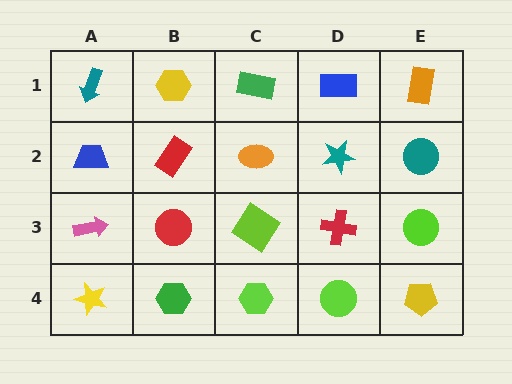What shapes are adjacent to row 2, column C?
A green rectangle (row 1, column C), a lime diamond (row 3, column C), a red rectangle (row 2, column B), a teal star (row 2, column D).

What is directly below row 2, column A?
A pink arrow.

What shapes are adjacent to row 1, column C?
An orange ellipse (row 2, column C), a yellow hexagon (row 1, column B), a blue rectangle (row 1, column D).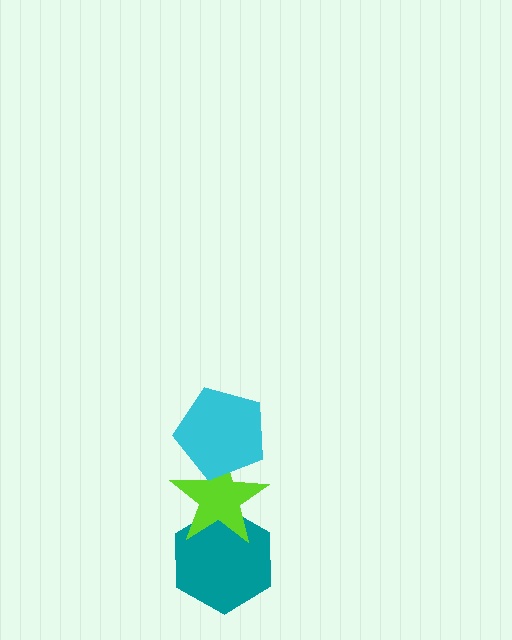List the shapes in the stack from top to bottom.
From top to bottom: the cyan pentagon, the lime star, the teal hexagon.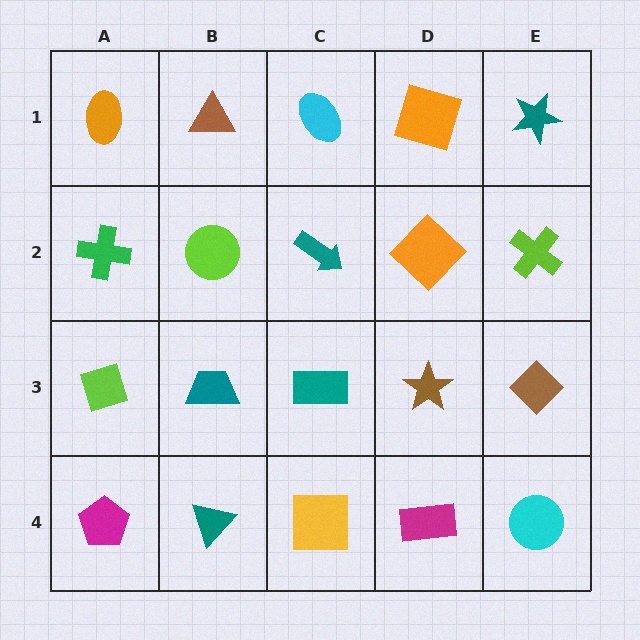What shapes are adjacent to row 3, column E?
A lime cross (row 2, column E), a cyan circle (row 4, column E), a brown star (row 3, column D).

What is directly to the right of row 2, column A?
A lime circle.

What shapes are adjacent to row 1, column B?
A lime circle (row 2, column B), an orange ellipse (row 1, column A), a cyan ellipse (row 1, column C).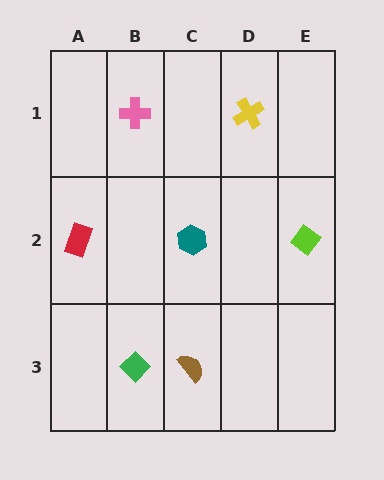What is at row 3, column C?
A brown semicircle.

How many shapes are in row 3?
2 shapes.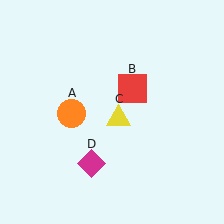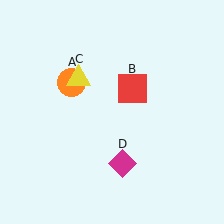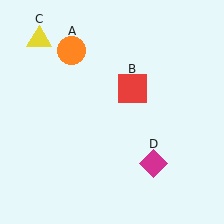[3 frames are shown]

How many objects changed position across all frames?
3 objects changed position: orange circle (object A), yellow triangle (object C), magenta diamond (object D).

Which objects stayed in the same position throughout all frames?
Red square (object B) remained stationary.